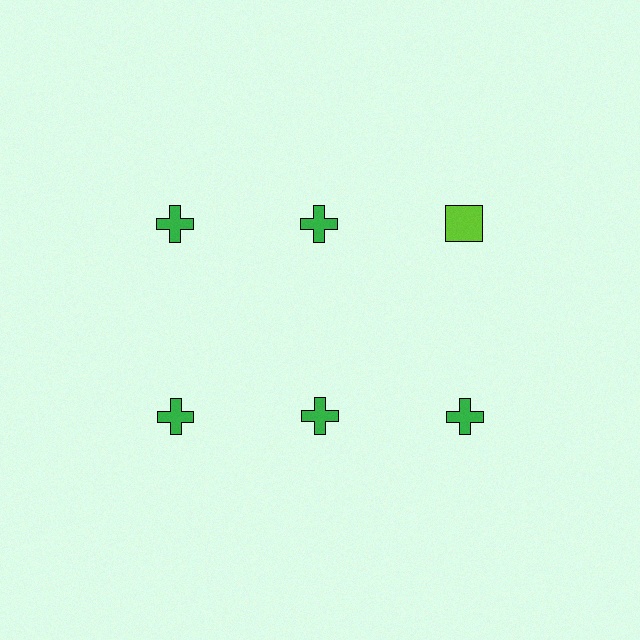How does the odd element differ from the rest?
It differs in both color (lime instead of green) and shape (square instead of cross).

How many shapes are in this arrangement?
There are 6 shapes arranged in a grid pattern.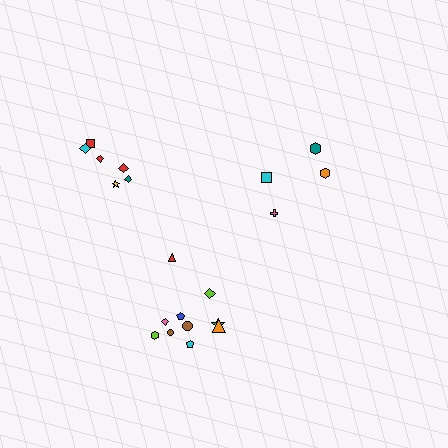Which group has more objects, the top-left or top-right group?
The top-left group.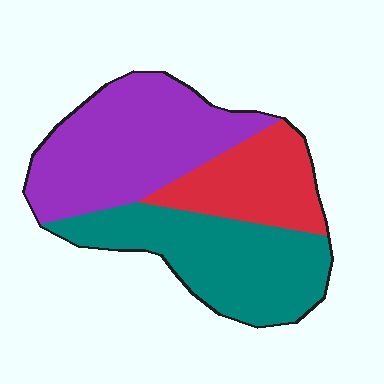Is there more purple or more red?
Purple.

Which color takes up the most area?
Purple, at roughly 40%.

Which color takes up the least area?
Red, at roughly 20%.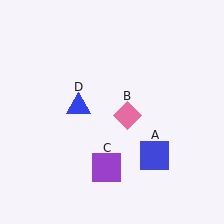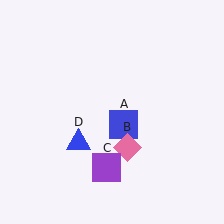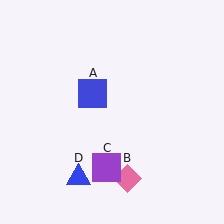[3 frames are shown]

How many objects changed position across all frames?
3 objects changed position: blue square (object A), pink diamond (object B), blue triangle (object D).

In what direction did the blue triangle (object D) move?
The blue triangle (object D) moved down.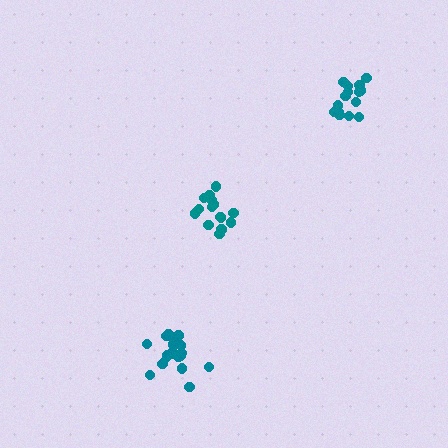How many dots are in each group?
Group 1: 20 dots, Group 2: 15 dots, Group 3: 15 dots (50 total).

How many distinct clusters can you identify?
There are 3 distinct clusters.